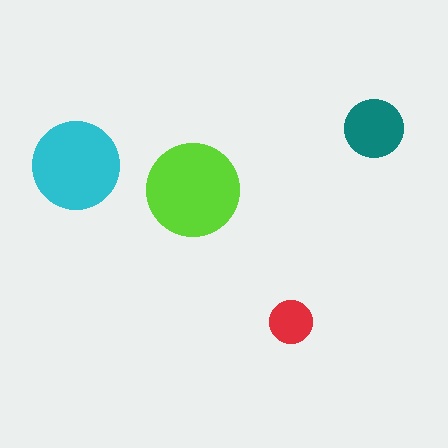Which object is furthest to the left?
The cyan circle is leftmost.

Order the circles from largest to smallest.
the lime one, the cyan one, the teal one, the red one.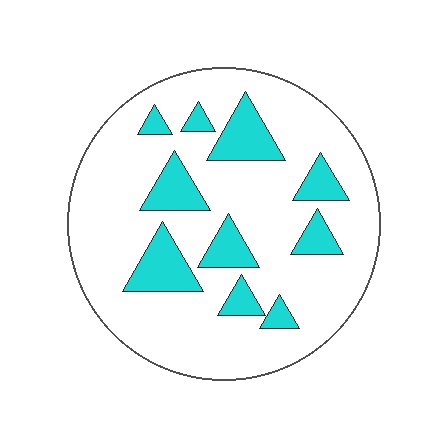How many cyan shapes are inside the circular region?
10.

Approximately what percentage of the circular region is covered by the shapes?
Approximately 20%.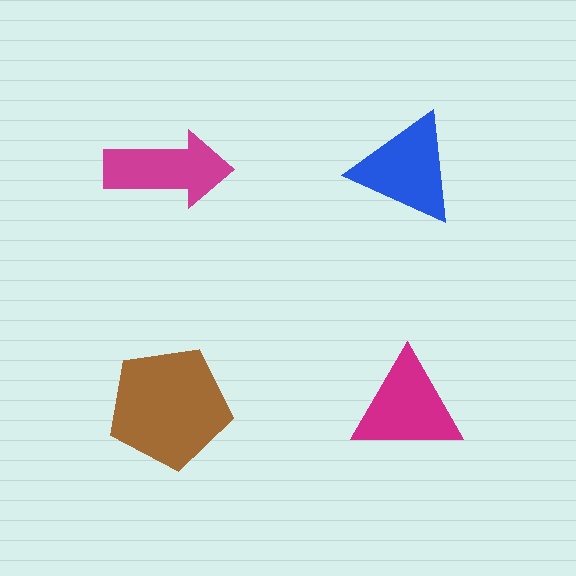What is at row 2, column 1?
A brown pentagon.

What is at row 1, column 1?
A magenta arrow.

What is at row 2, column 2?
A magenta triangle.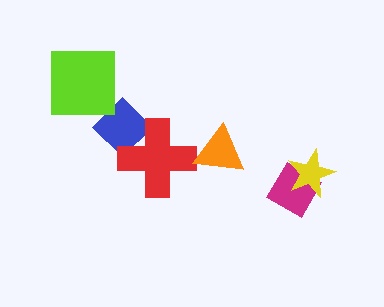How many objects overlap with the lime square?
0 objects overlap with the lime square.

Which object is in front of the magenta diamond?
The yellow star is in front of the magenta diamond.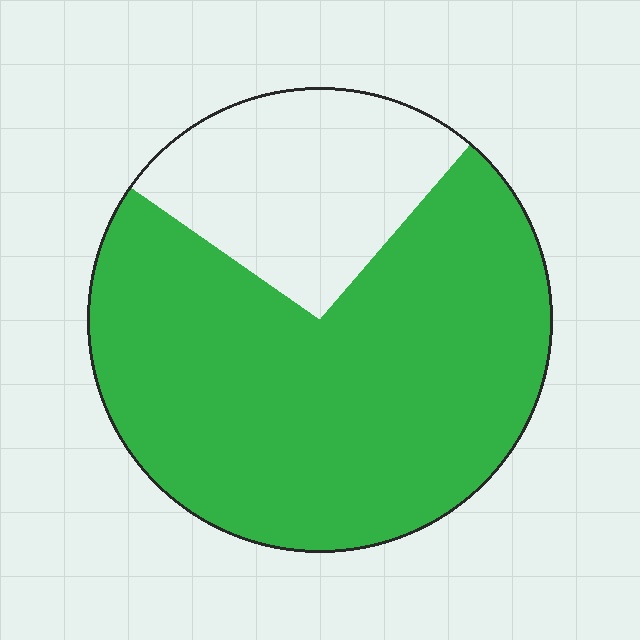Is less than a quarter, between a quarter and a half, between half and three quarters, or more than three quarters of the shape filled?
Between half and three quarters.